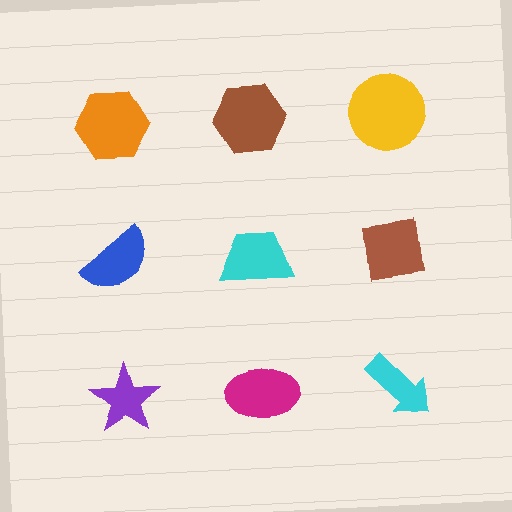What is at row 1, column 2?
A brown hexagon.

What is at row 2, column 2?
A cyan trapezoid.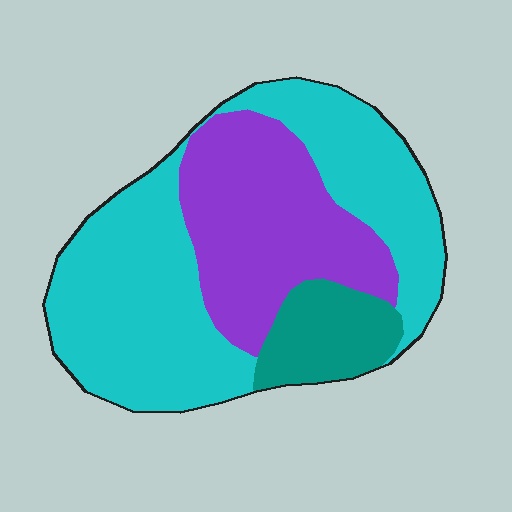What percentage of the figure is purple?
Purple covers around 30% of the figure.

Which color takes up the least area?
Teal, at roughly 10%.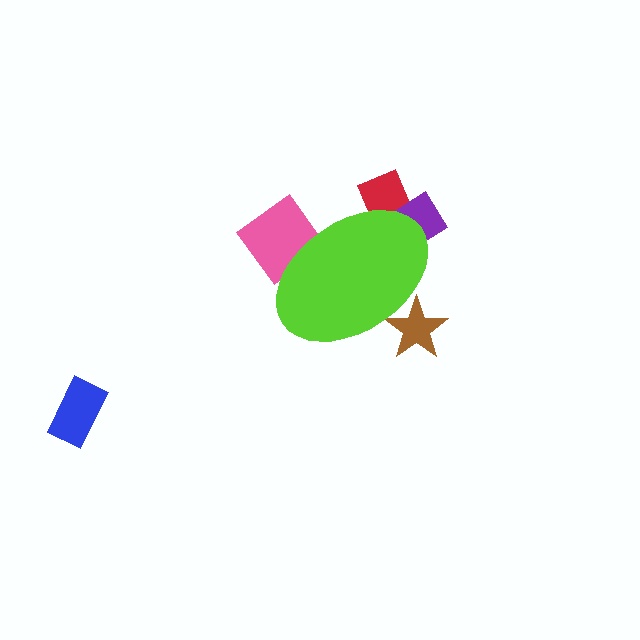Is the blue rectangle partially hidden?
No, the blue rectangle is fully visible.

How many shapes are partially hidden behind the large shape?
4 shapes are partially hidden.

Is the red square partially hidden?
Yes, the red square is partially hidden behind the lime ellipse.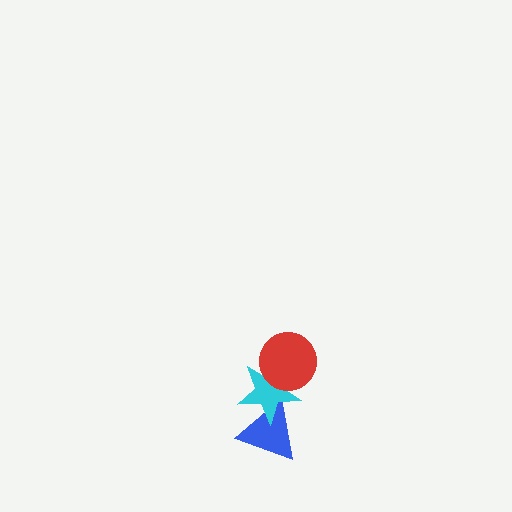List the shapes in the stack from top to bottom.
From top to bottom: the red circle, the cyan star, the blue triangle.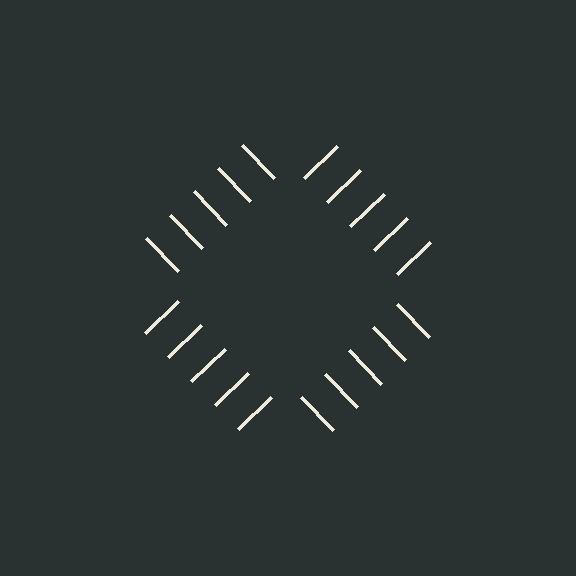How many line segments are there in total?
20 — 5 along each of the 4 edges.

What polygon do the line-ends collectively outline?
An illusory square — the line segments terminate on its edges but no continuous stroke is drawn.